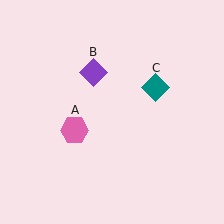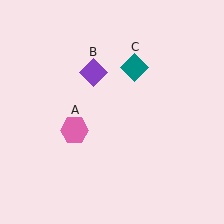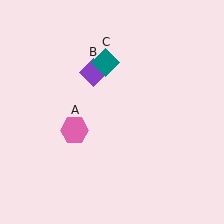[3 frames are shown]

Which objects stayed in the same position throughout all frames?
Pink hexagon (object A) and purple diamond (object B) remained stationary.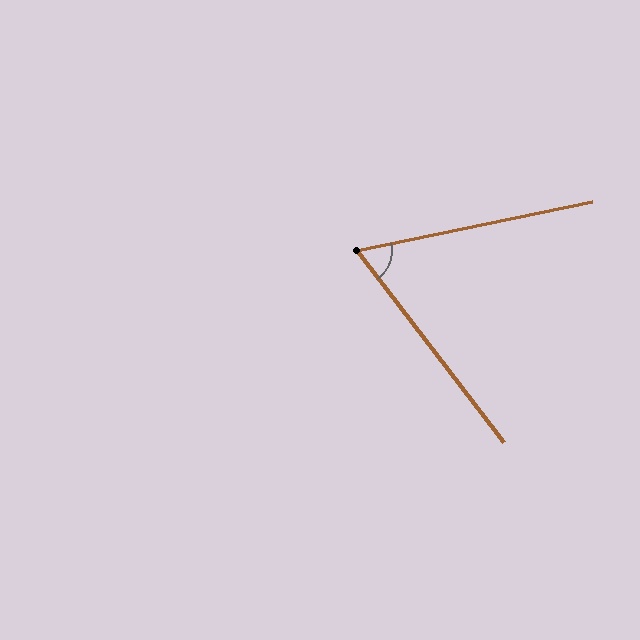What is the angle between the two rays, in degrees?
Approximately 64 degrees.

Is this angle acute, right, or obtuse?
It is acute.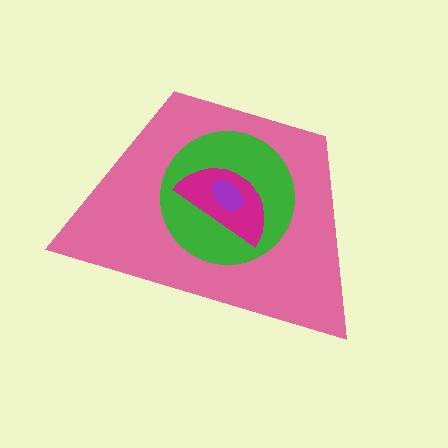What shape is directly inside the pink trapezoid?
The green circle.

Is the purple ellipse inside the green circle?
Yes.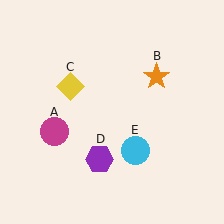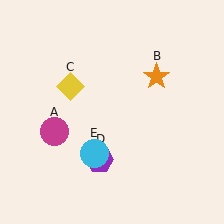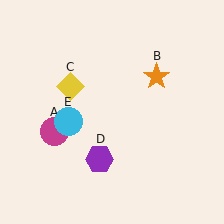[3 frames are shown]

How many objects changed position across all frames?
1 object changed position: cyan circle (object E).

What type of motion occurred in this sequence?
The cyan circle (object E) rotated clockwise around the center of the scene.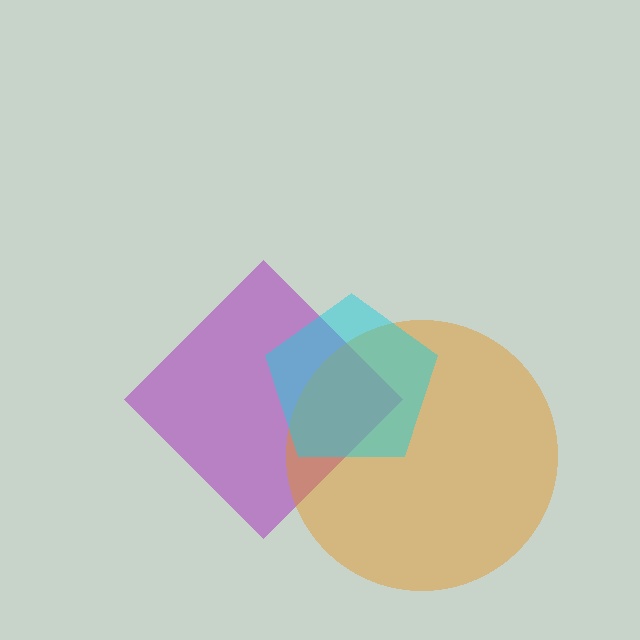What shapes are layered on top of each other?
The layered shapes are: a purple diamond, an orange circle, a cyan pentagon.